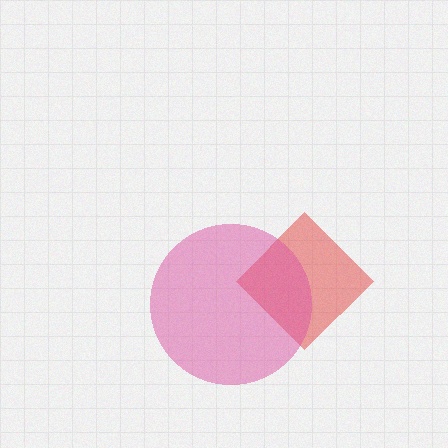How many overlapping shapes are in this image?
There are 2 overlapping shapes in the image.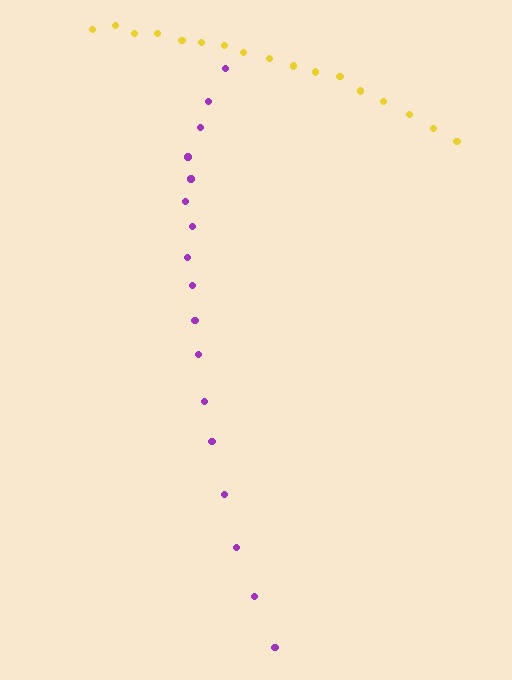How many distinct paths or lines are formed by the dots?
There are 2 distinct paths.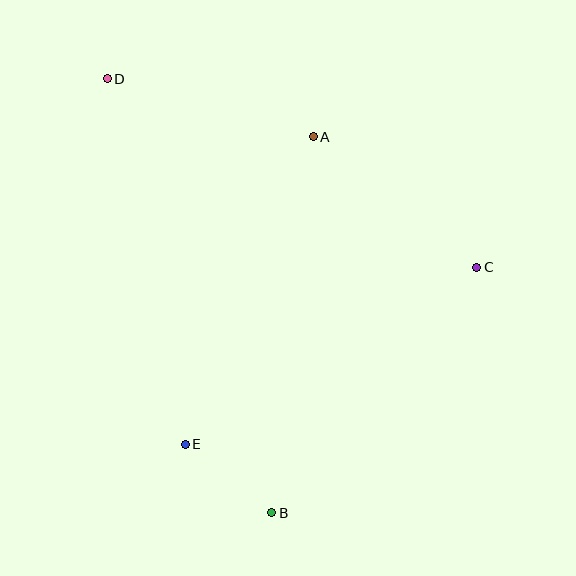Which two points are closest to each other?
Points B and E are closest to each other.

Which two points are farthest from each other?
Points B and D are farthest from each other.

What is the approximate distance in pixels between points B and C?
The distance between B and C is approximately 320 pixels.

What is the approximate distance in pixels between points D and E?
The distance between D and E is approximately 374 pixels.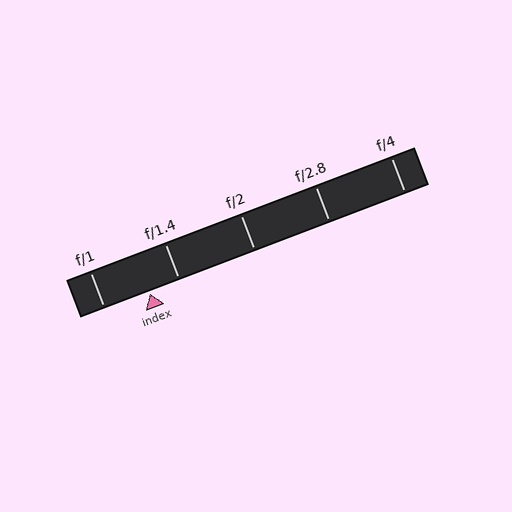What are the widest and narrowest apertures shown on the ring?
The widest aperture shown is f/1 and the narrowest is f/4.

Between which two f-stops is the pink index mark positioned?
The index mark is between f/1 and f/1.4.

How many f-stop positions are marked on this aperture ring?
There are 5 f-stop positions marked.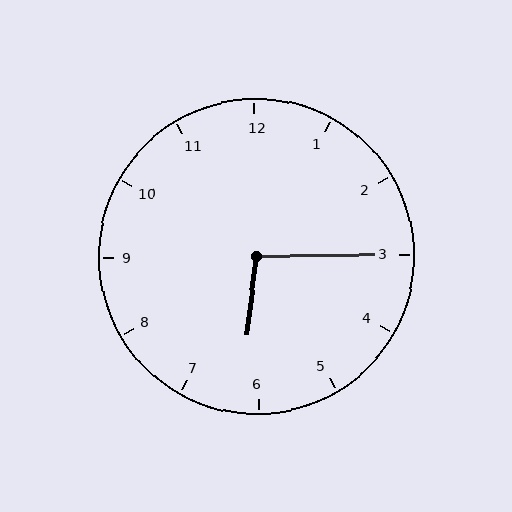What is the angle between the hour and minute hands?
Approximately 98 degrees.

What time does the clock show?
6:15.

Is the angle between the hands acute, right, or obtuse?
It is obtuse.